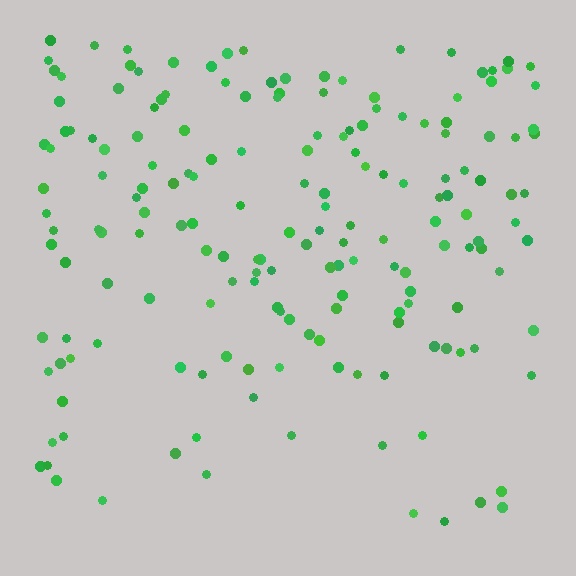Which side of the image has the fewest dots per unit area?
The bottom.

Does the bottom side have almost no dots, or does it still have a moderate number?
Still a moderate number, just noticeably fewer than the top.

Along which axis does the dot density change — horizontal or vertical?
Vertical.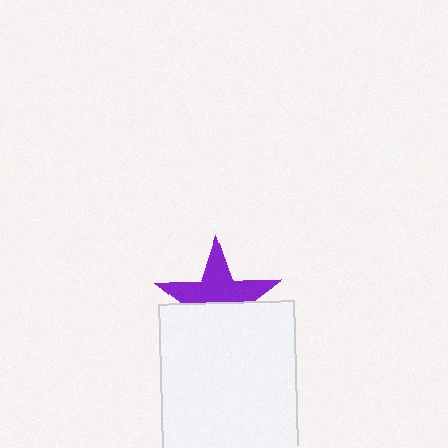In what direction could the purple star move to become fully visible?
The purple star could move up. That would shift it out from behind the white rectangle entirely.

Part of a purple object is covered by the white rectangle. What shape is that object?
It is a star.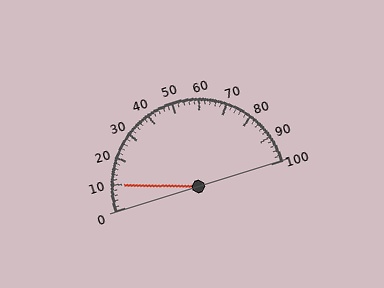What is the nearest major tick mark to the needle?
The nearest major tick mark is 10.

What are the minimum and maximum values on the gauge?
The gauge ranges from 0 to 100.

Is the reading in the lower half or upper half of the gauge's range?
The reading is in the lower half of the range (0 to 100).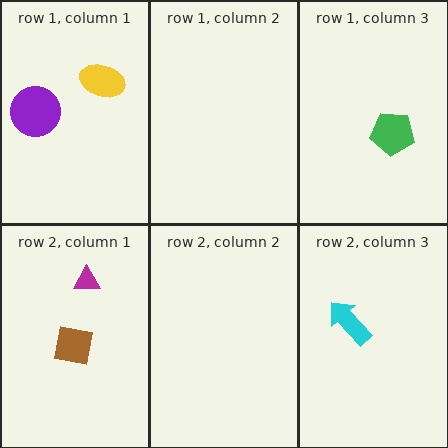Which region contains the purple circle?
The row 1, column 1 region.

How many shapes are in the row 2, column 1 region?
2.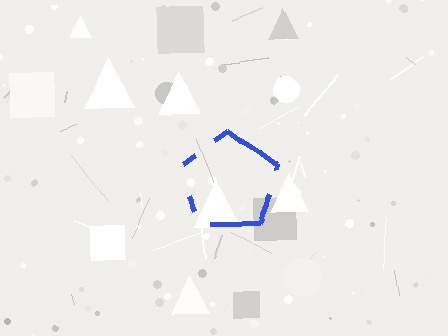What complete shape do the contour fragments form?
The contour fragments form a pentagon.